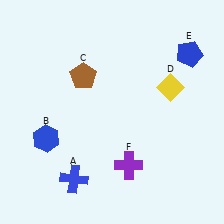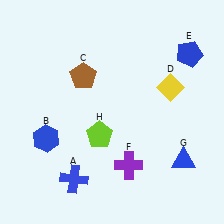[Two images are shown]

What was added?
A blue triangle (G), a lime pentagon (H) were added in Image 2.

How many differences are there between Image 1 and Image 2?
There are 2 differences between the two images.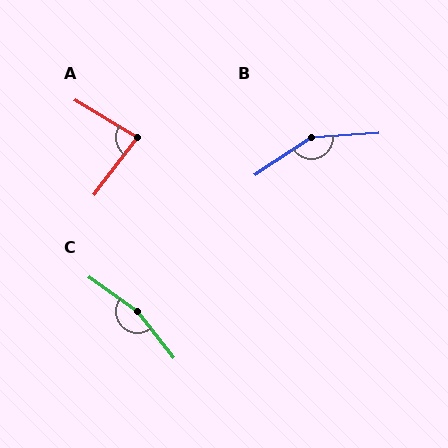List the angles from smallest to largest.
A (84°), B (150°), C (163°).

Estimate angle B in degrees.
Approximately 150 degrees.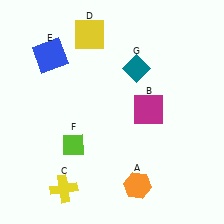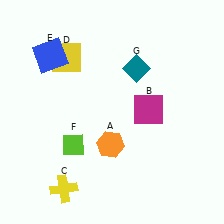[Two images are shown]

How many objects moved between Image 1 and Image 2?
2 objects moved between the two images.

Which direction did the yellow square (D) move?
The yellow square (D) moved down.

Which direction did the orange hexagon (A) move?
The orange hexagon (A) moved up.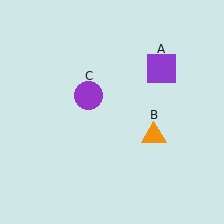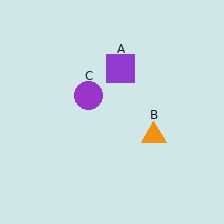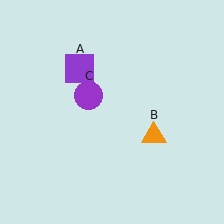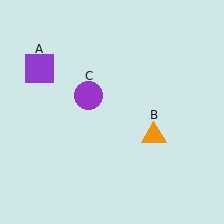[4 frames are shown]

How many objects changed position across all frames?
1 object changed position: purple square (object A).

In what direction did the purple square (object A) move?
The purple square (object A) moved left.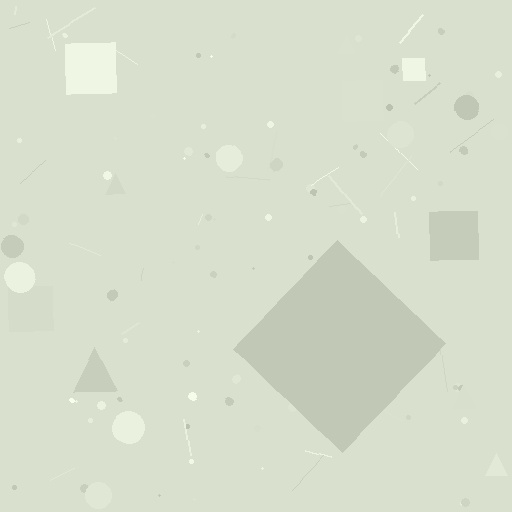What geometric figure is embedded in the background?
A diamond is embedded in the background.